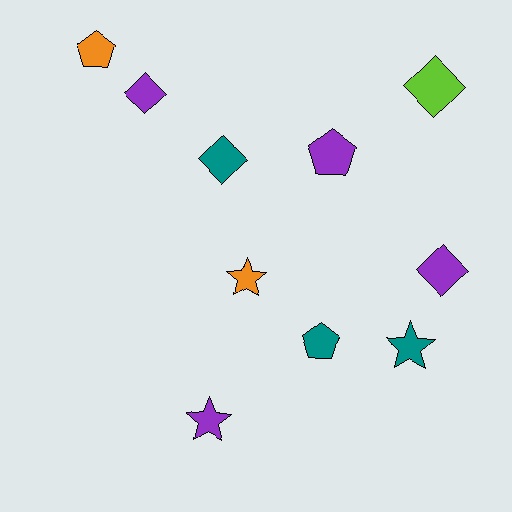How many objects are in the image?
There are 10 objects.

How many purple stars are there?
There is 1 purple star.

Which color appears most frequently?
Purple, with 4 objects.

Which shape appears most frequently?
Diamond, with 4 objects.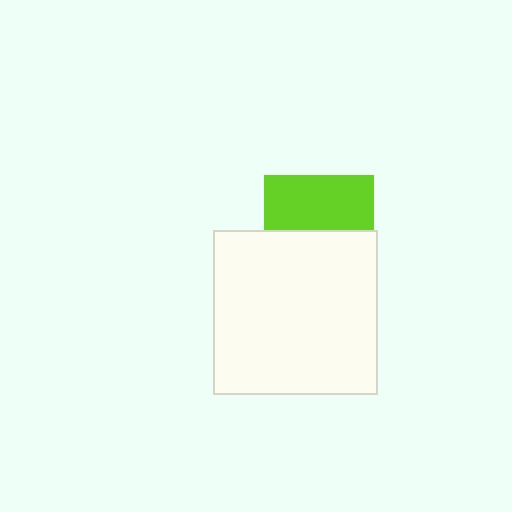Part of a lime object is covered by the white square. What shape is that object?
It is a square.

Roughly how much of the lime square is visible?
About half of it is visible (roughly 49%).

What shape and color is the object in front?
The object in front is a white square.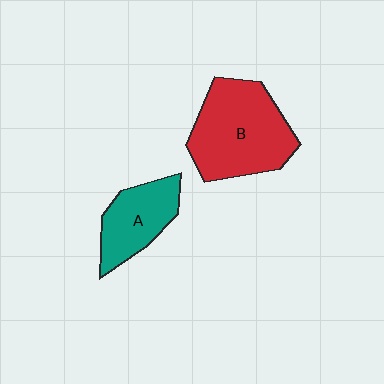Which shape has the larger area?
Shape B (red).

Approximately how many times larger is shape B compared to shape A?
Approximately 1.7 times.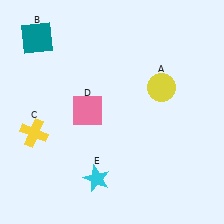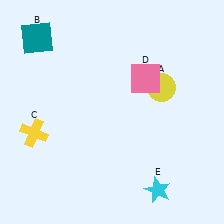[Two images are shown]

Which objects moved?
The objects that moved are: the pink square (D), the cyan star (E).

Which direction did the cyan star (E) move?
The cyan star (E) moved right.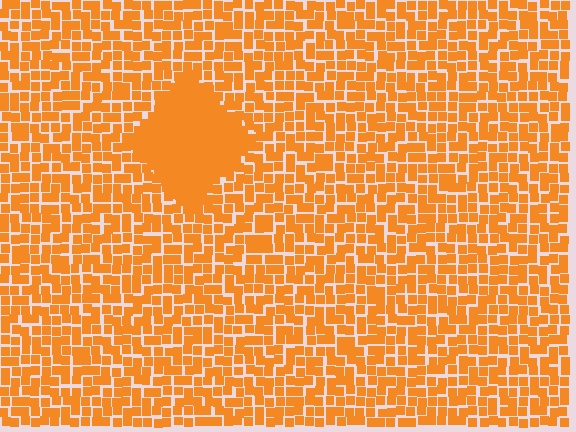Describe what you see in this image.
The image contains small orange elements arranged at two different densities. A diamond-shaped region is visible where the elements are more densely packed than the surrounding area.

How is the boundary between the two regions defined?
The boundary is defined by a change in element density (approximately 2.1x ratio). All elements are the same color, size, and shape.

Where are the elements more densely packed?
The elements are more densely packed inside the diamond boundary.